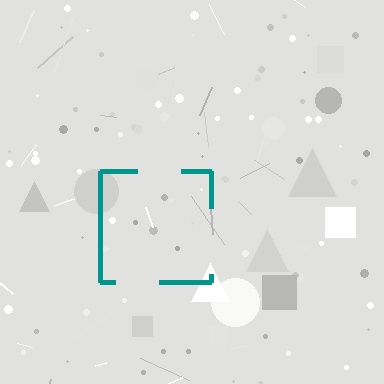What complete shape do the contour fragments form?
The contour fragments form a square.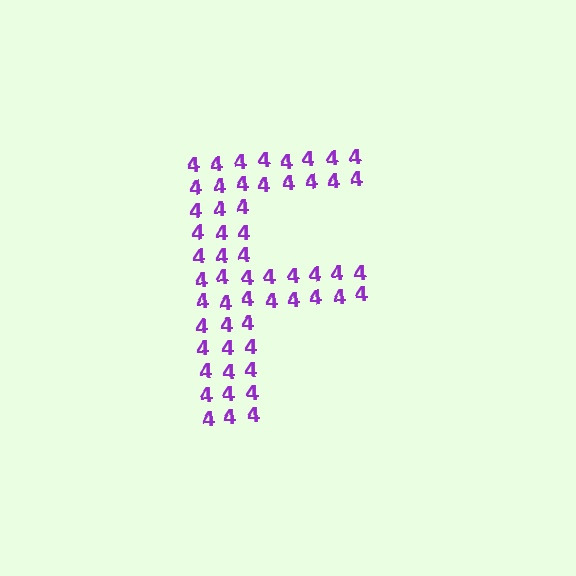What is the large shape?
The large shape is the letter F.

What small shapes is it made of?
It is made of small digit 4's.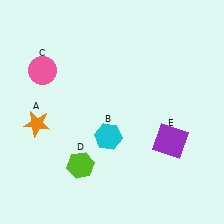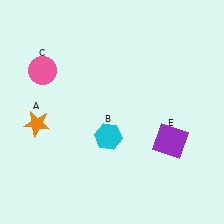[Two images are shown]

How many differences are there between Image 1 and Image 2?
There is 1 difference between the two images.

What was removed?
The lime hexagon (D) was removed in Image 2.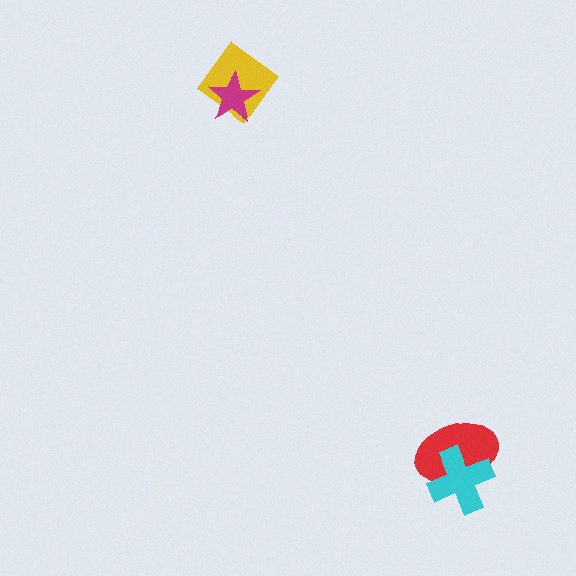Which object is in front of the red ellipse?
The cyan cross is in front of the red ellipse.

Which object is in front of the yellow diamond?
The magenta star is in front of the yellow diamond.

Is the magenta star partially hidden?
No, no other shape covers it.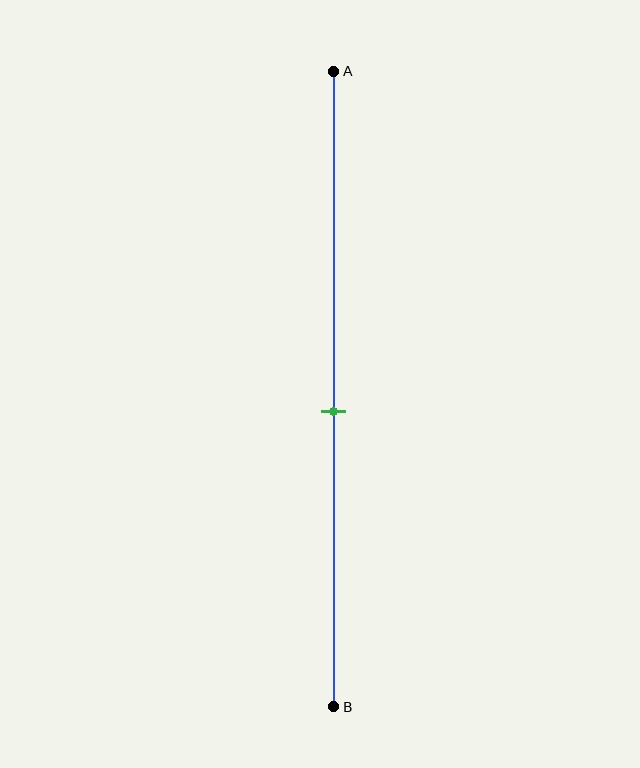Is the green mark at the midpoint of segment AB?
No, the mark is at about 55% from A, not at the 50% midpoint.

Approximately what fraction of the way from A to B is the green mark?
The green mark is approximately 55% of the way from A to B.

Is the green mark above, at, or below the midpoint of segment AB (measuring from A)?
The green mark is below the midpoint of segment AB.